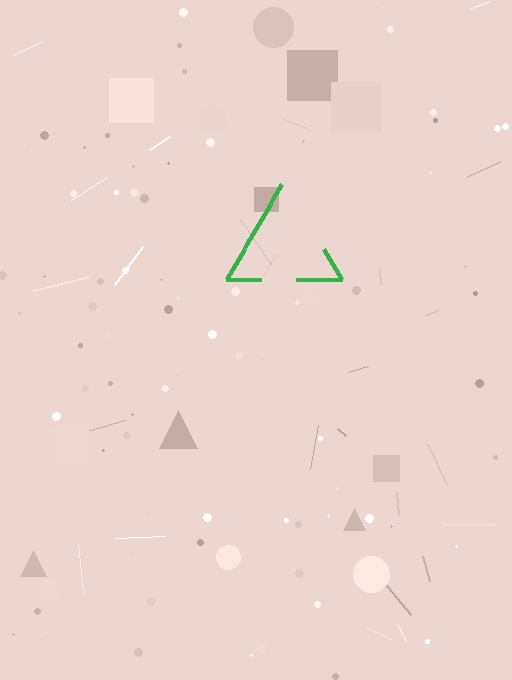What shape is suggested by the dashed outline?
The dashed outline suggests a triangle.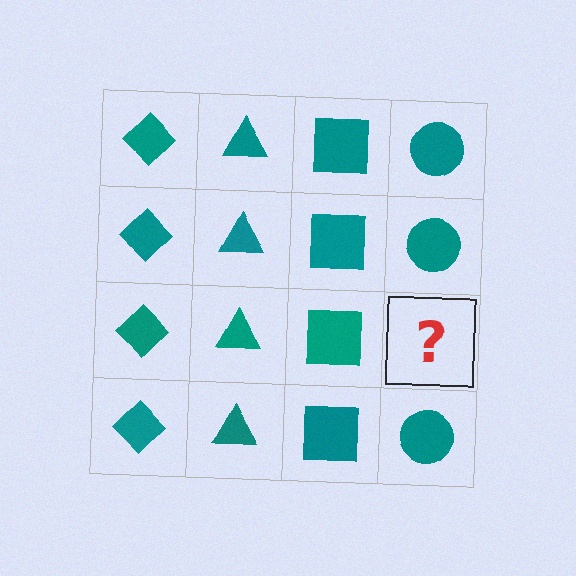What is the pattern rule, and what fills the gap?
The rule is that each column has a consistent shape. The gap should be filled with a teal circle.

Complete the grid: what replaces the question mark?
The question mark should be replaced with a teal circle.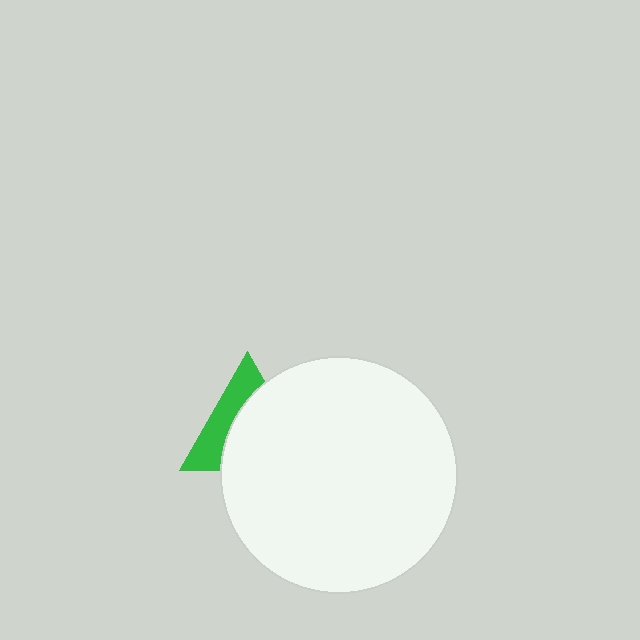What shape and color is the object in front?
The object in front is a white circle.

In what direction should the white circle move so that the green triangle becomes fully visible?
The white circle should move right. That is the shortest direction to clear the overlap and leave the green triangle fully visible.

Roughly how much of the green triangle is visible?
A small part of it is visible (roughly 39%).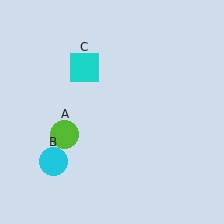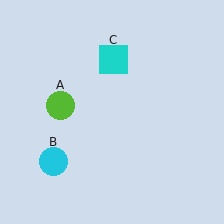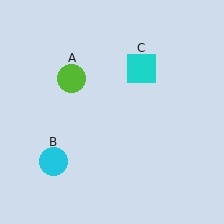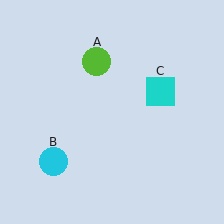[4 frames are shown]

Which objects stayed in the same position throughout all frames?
Cyan circle (object B) remained stationary.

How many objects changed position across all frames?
2 objects changed position: lime circle (object A), cyan square (object C).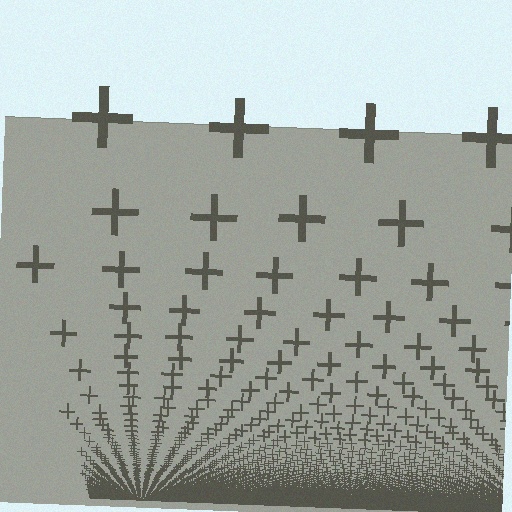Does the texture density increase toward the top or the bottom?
Density increases toward the bottom.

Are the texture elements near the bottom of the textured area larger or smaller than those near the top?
Smaller. The gradient is inverted — elements near the bottom are smaller and denser.